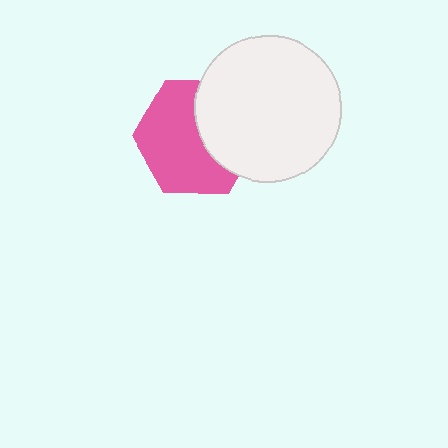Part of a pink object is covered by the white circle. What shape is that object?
It is a hexagon.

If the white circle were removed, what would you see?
You would see the complete pink hexagon.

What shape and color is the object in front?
The object in front is a white circle.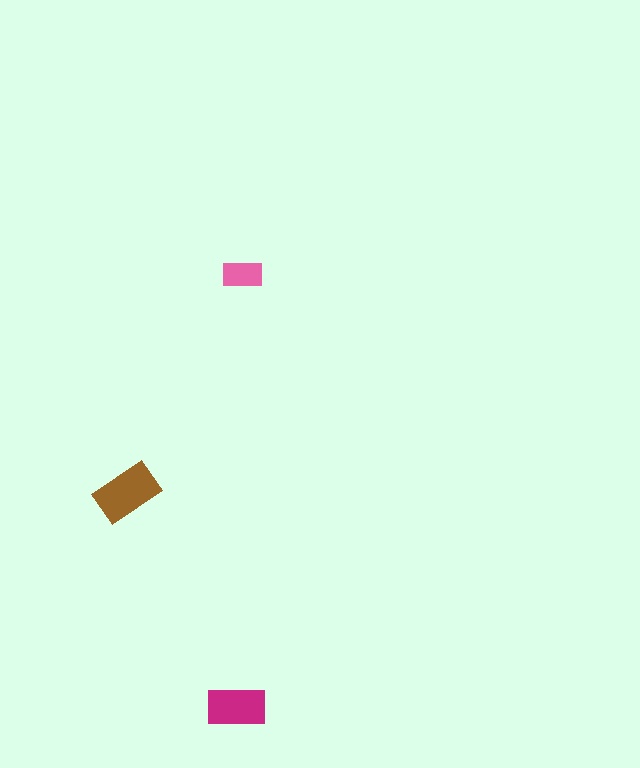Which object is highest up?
The pink rectangle is topmost.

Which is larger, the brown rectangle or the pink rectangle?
The brown one.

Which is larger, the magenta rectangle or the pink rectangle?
The magenta one.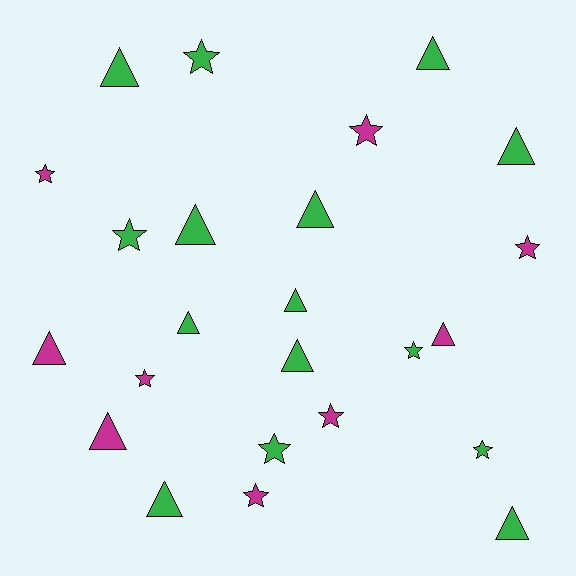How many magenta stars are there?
There are 6 magenta stars.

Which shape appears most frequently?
Triangle, with 13 objects.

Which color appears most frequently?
Green, with 15 objects.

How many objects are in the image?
There are 24 objects.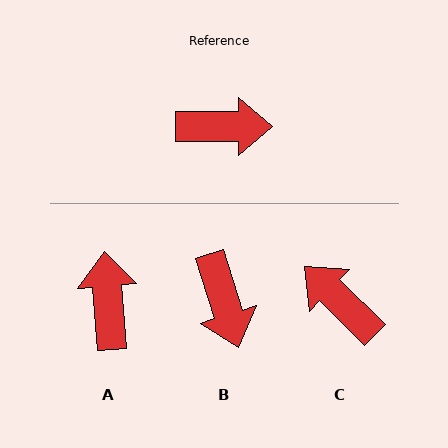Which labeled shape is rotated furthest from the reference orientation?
C, about 136 degrees away.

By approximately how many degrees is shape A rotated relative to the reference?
Approximately 94 degrees counter-clockwise.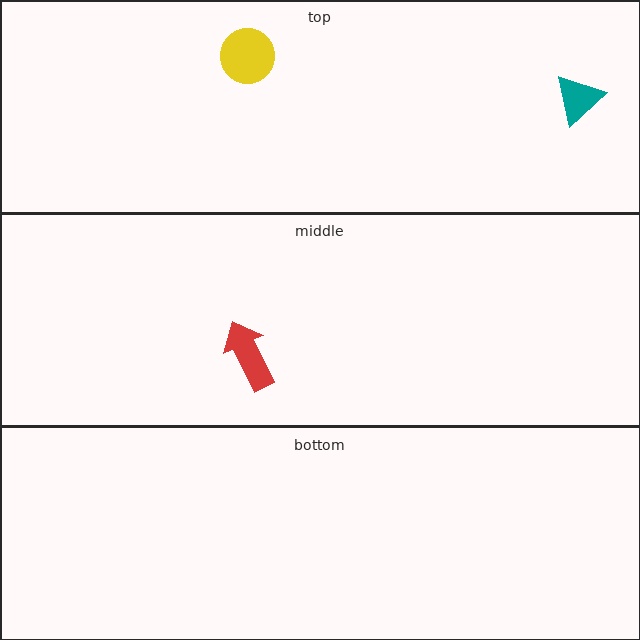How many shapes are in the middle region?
1.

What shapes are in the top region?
The yellow circle, the teal triangle.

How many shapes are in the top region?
2.